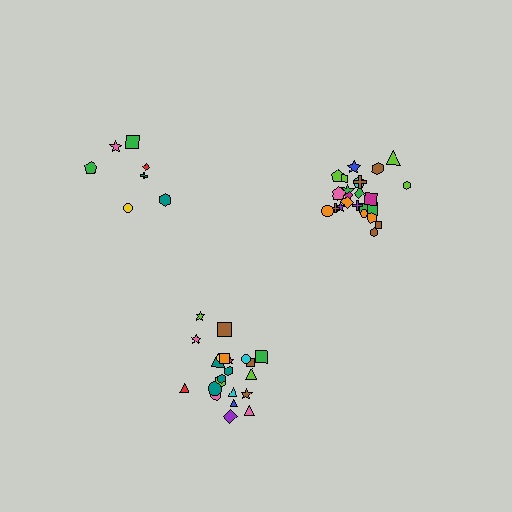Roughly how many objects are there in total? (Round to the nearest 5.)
Roughly 55 objects in total.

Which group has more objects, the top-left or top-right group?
The top-right group.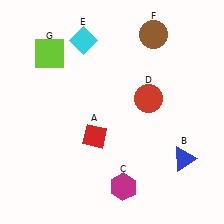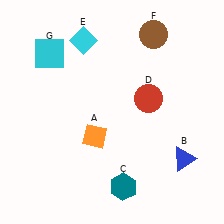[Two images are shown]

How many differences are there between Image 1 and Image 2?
There are 3 differences between the two images.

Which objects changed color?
A changed from red to orange. C changed from magenta to teal. G changed from lime to cyan.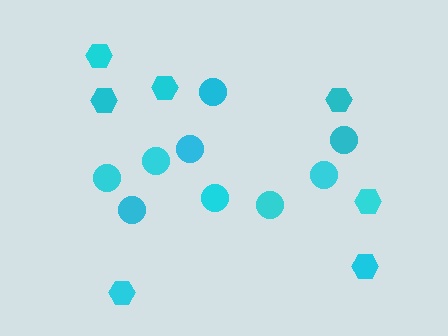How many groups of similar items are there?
There are 2 groups: one group of circles (9) and one group of hexagons (7).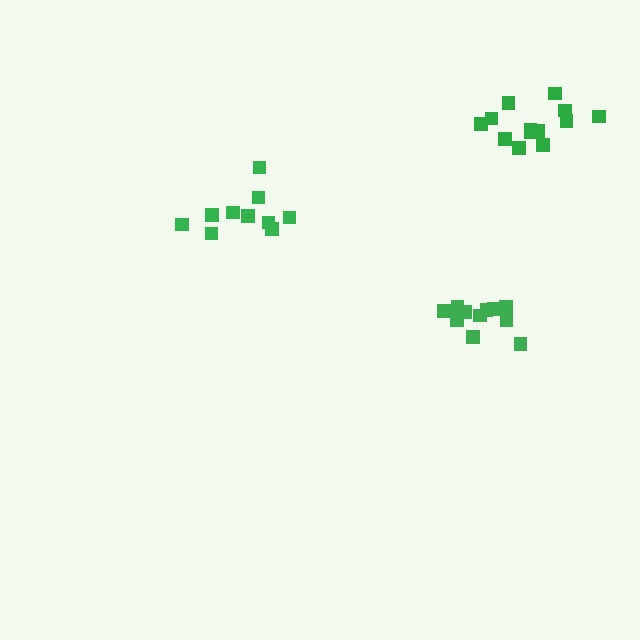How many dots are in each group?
Group 1: 10 dots, Group 2: 11 dots, Group 3: 14 dots (35 total).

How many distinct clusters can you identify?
There are 3 distinct clusters.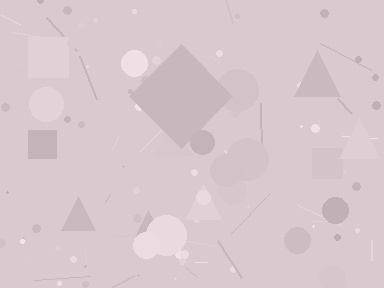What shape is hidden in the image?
A diamond is hidden in the image.